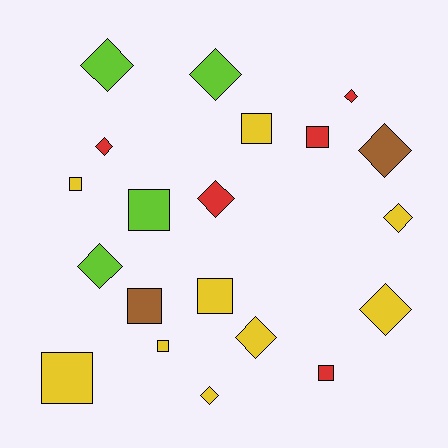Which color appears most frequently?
Yellow, with 9 objects.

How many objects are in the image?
There are 20 objects.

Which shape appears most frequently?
Diamond, with 11 objects.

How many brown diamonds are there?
There is 1 brown diamond.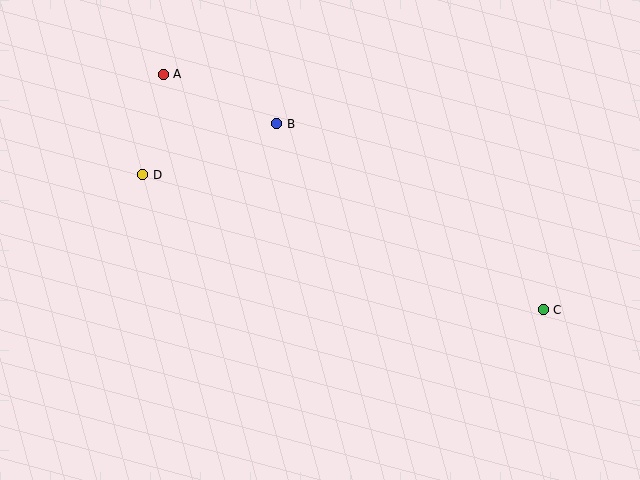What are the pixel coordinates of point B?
Point B is at (277, 124).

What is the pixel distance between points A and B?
The distance between A and B is 124 pixels.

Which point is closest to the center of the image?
Point B at (277, 124) is closest to the center.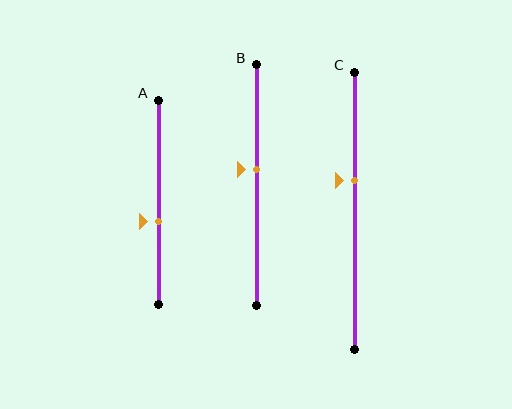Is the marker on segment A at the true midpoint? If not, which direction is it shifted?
No, the marker on segment A is shifted downward by about 9% of the segment length.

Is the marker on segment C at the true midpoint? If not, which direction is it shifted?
No, the marker on segment C is shifted upward by about 11% of the segment length.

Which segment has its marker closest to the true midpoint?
Segment B has its marker closest to the true midpoint.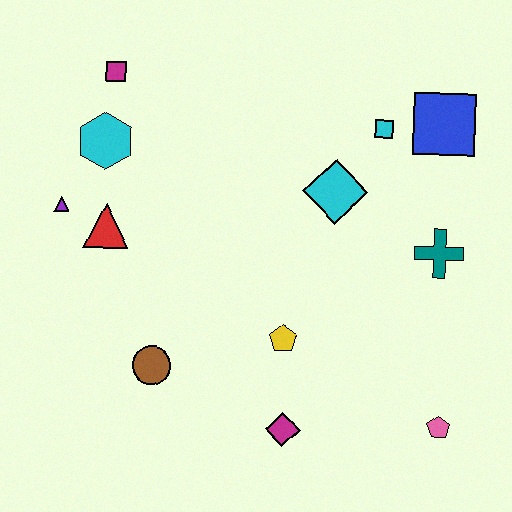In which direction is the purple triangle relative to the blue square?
The purple triangle is to the left of the blue square.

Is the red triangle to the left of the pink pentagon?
Yes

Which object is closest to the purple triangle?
The red triangle is closest to the purple triangle.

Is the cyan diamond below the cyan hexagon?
Yes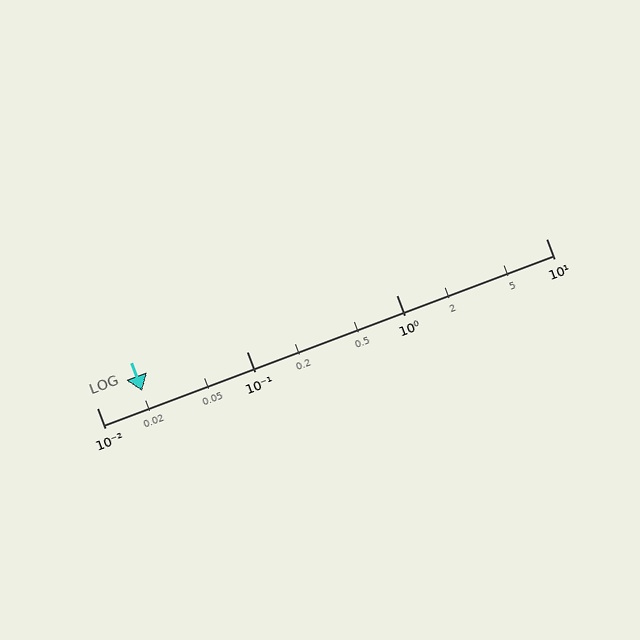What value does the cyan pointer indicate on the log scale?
The pointer indicates approximately 0.02.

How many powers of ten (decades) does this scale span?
The scale spans 3 decades, from 0.01 to 10.